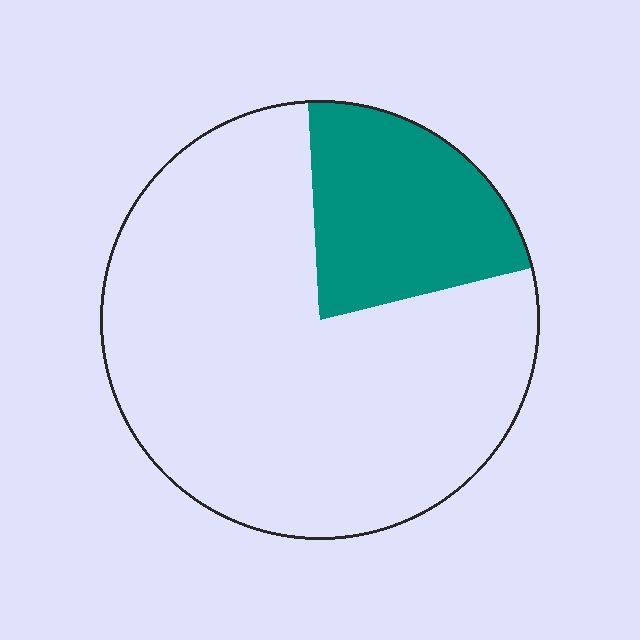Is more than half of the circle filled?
No.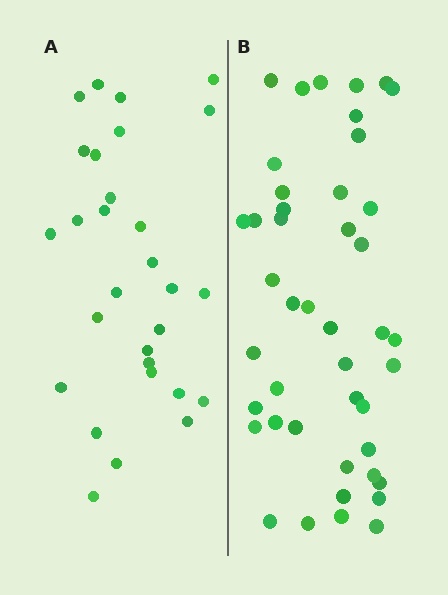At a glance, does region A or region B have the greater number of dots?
Region B (the right region) has more dots.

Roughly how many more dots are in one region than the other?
Region B has approximately 15 more dots than region A.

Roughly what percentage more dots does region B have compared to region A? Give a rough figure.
About 50% more.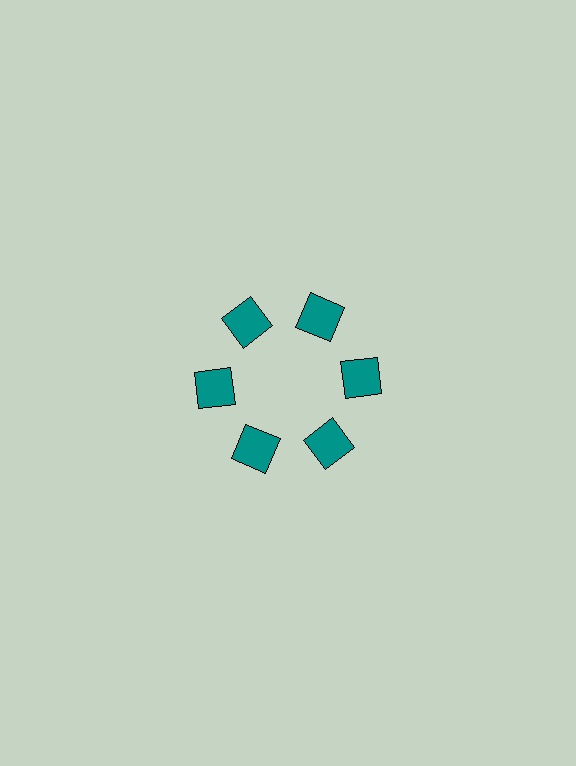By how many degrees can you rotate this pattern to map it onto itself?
The pattern maps onto itself every 60 degrees of rotation.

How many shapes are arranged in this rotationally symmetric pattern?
There are 6 shapes, arranged in 6 groups of 1.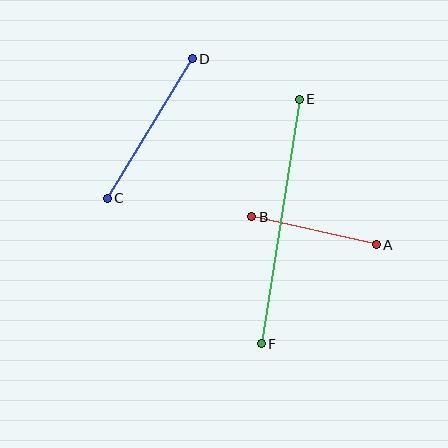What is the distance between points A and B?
The distance is approximately 127 pixels.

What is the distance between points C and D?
The distance is approximately 163 pixels.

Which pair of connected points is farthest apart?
Points E and F are farthest apart.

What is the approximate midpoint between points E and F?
The midpoint is at approximately (280, 221) pixels.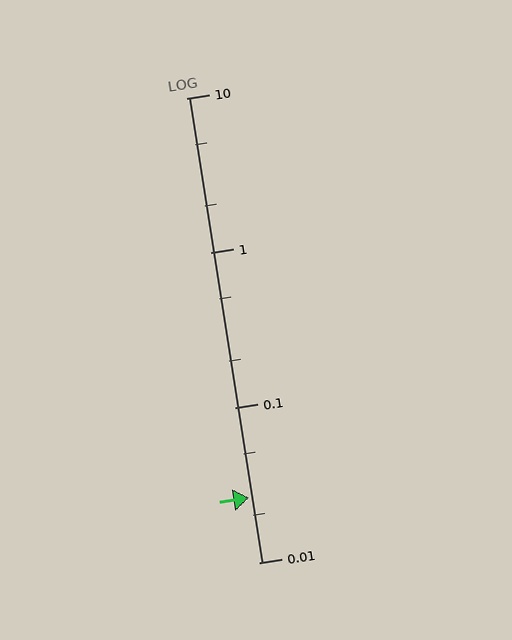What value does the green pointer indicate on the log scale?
The pointer indicates approximately 0.026.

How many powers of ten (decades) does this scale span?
The scale spans 3 decades, from 0.01 to 10.